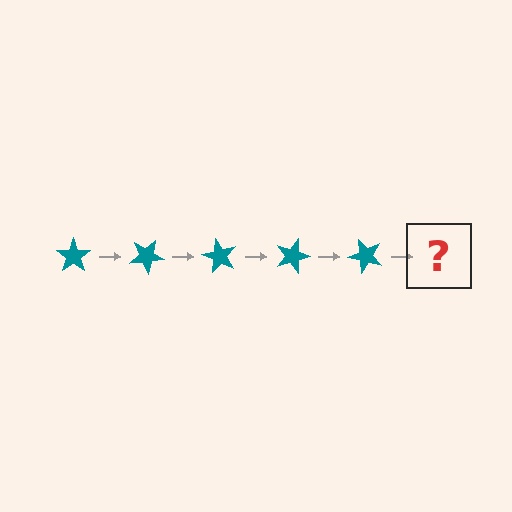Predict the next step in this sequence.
The next step is a teal star rotated 150 degrees.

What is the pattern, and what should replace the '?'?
The pattern is that the star rotates 30 degrees each step. The '?' should be a teal star rotated 150 degrees.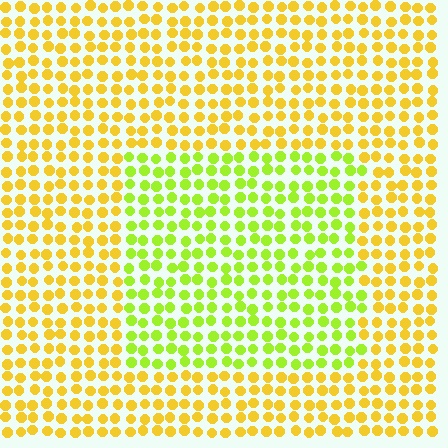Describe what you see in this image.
The image is filled with small yellow elements in a uniform arrangement. A rectangle-shaped region is visible where the elements are tinted to a slightly different hue, forming a subtle color boundary.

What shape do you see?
I see a rectangle.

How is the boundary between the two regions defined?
The boundary is defined purely by a slight shift in hue (about 38 degrees). Spacing, size, and orientation are identical on both sides.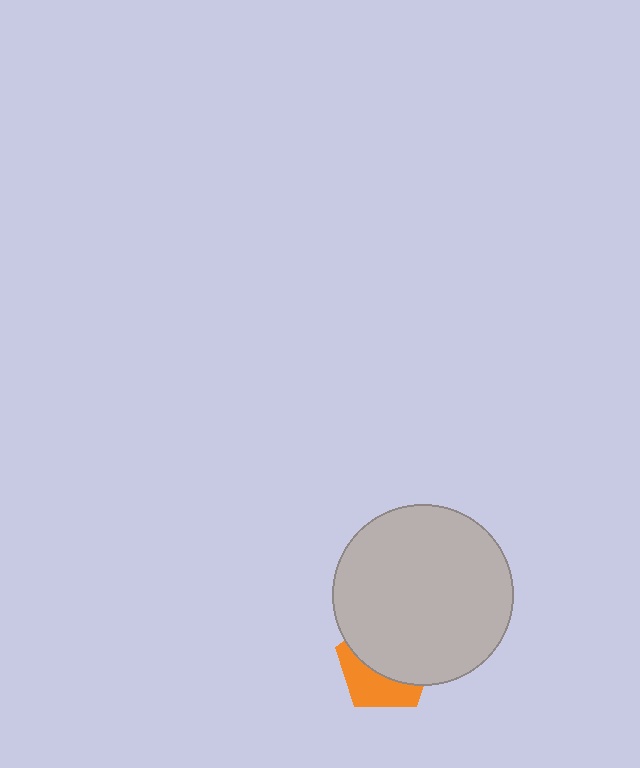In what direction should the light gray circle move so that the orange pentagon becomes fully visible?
The light gray circle should move up. That is the shortest direction to clear the overlap and leave the orange pentagon fully visible.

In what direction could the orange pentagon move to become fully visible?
The orange pentagon could move down. That would shift it out from behind the light gray circle entirely.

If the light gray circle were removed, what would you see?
You would see the complete orange pentagon.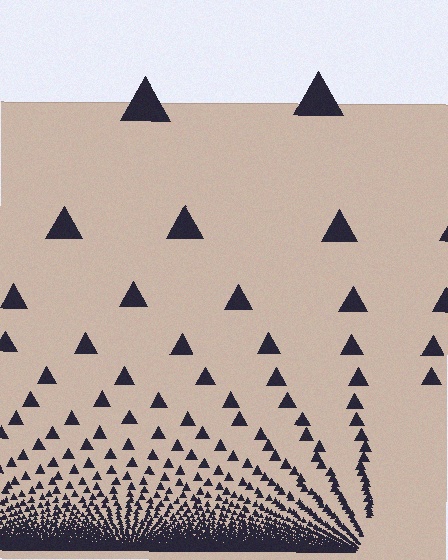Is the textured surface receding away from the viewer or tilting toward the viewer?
The surface appears to tilt toward the viewer. Texture elements get larger and sparser toward the top.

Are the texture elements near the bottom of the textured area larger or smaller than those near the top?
Smaller. The gradient is inverted — elements near the bottom are smaller and denser.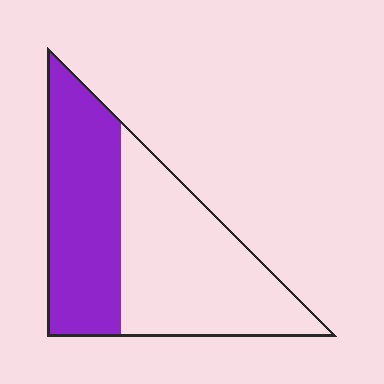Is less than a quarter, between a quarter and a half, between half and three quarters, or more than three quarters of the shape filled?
Between a quarter and a half.